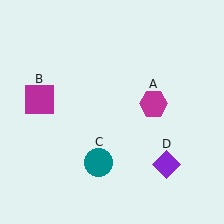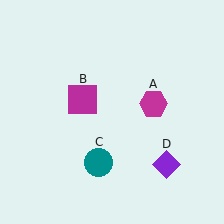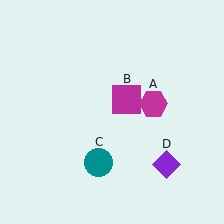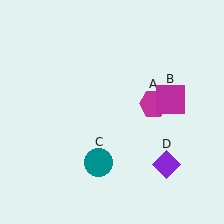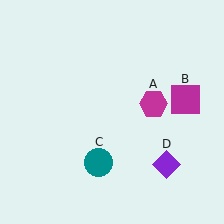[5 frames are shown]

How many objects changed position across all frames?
1 object changed position: magenta square (object B).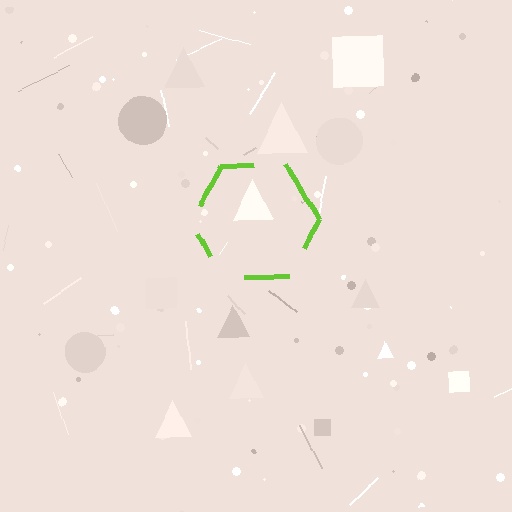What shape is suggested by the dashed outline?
The dashed outline suggests a hexagon.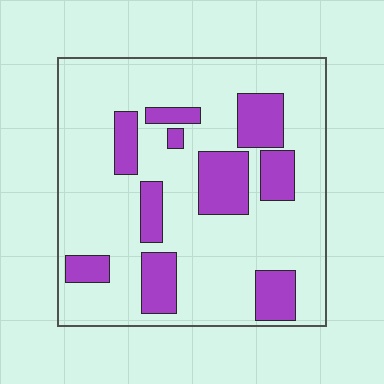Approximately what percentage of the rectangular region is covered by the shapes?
Approximately 25%.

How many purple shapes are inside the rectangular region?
10.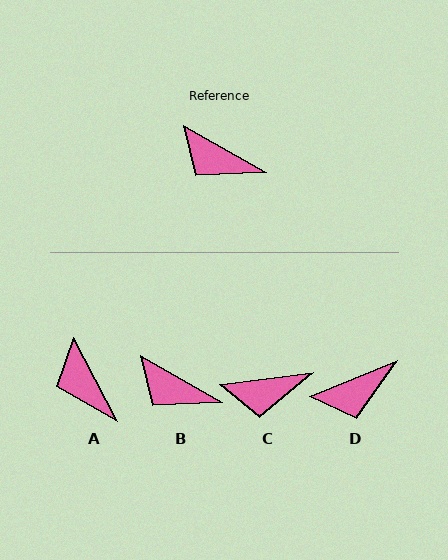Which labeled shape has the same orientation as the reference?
B.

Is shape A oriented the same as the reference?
No, it is off by about 33 degrees.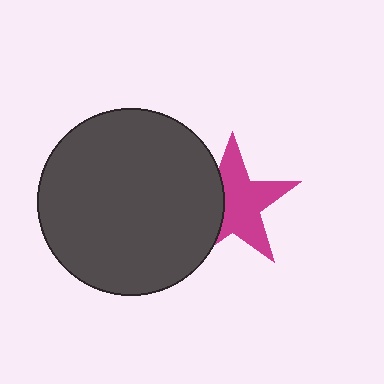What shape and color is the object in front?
The object in front is a dark gray circle.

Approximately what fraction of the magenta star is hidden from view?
Roughly 36% of the magenta star is hidden behind the dark gray circle.